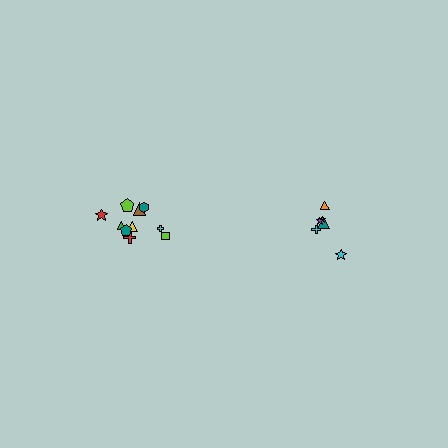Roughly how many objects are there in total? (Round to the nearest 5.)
Roughly 15 objects in total.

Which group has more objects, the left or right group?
The left group.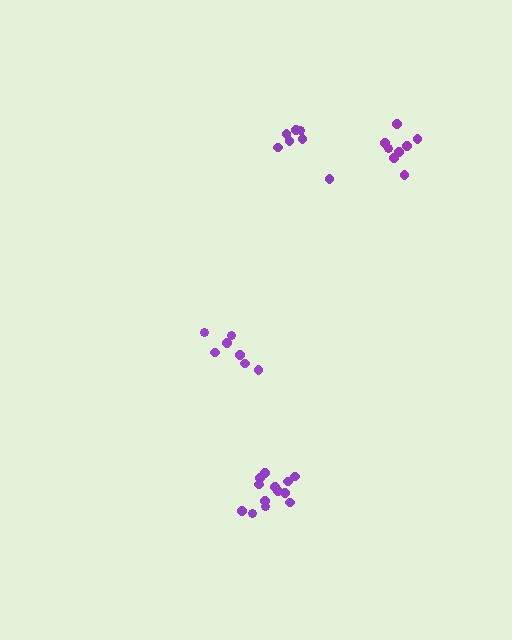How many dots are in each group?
Group 1: 13 dots, Group 2: 8 dots, Group 3: 7 dots, Group 4: 7 dots (35 total).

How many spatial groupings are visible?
There are 4 spatial groupings.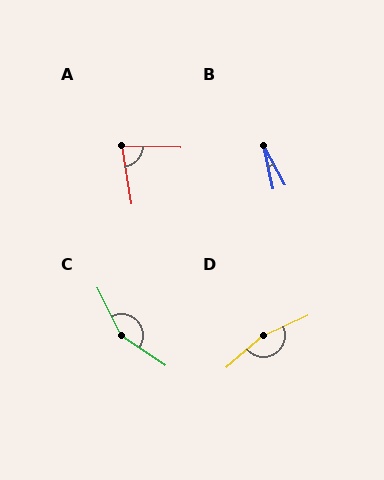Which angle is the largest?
D, at approximately 165 degrees.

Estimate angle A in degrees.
Approximately 79 degrees.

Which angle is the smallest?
B, at approximately 17 degrees.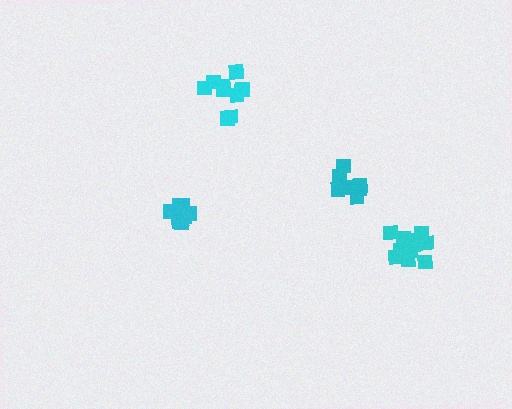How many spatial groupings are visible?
There are 4 spatial groupings.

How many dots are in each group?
Group 1: 8 dots, Group 2: 9 dots, Group 3: 13 dots, Group 4: 10 dots (40 total).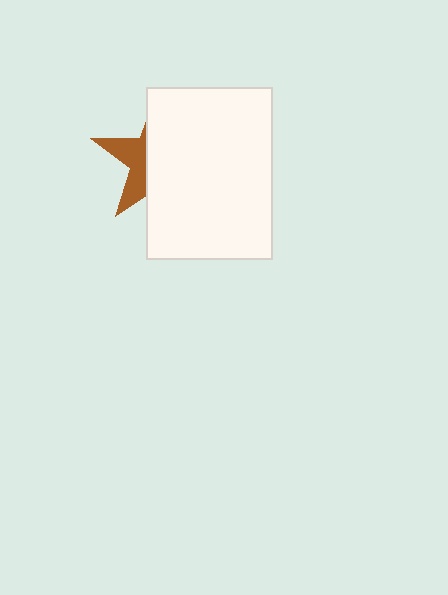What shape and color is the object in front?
The object in front is a white rectangle.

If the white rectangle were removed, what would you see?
You would see the complete brown star.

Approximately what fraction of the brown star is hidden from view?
Roughly 67% of the brown star is hidden behind the white rectangle.